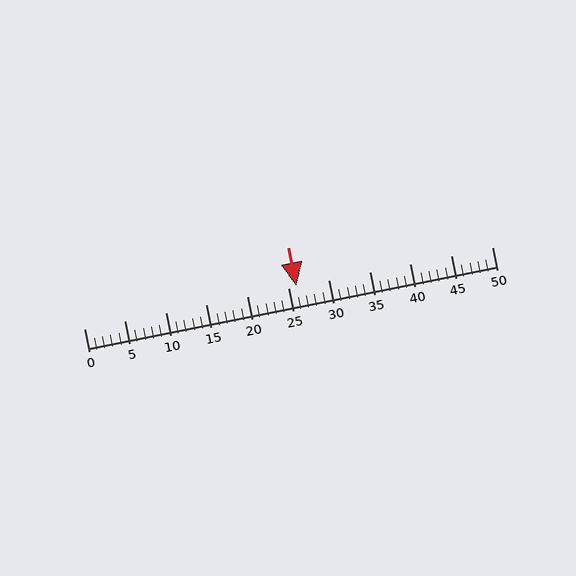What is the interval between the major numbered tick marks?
The major tick marks are spaced 5 units apart.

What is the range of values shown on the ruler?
The ruler shows values from 0 to 50.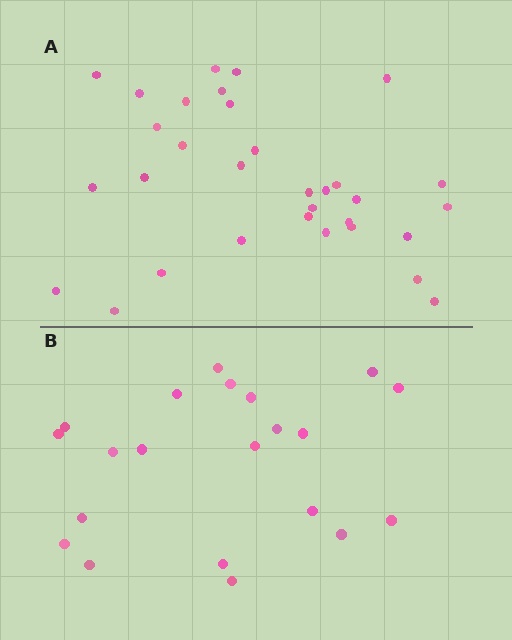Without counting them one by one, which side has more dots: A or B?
Region A (the top region) has more dots.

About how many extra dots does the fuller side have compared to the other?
Region A has roughly 12 or so more dots than region B.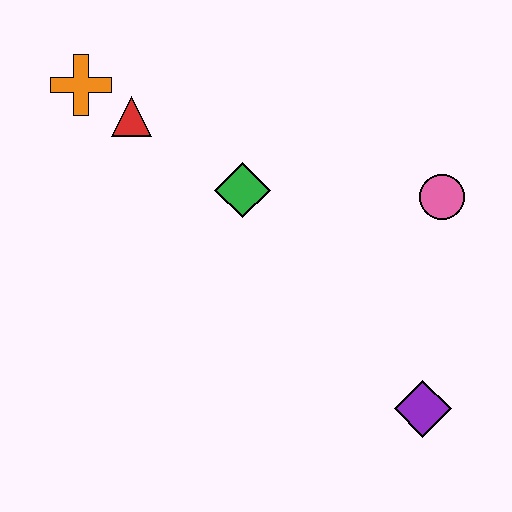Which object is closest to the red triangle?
The orange cross is closest to the red triangle.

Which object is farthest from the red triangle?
The purple diamond is farthest from the red triangle.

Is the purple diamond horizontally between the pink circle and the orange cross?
Yes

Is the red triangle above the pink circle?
Yes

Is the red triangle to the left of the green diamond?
Yes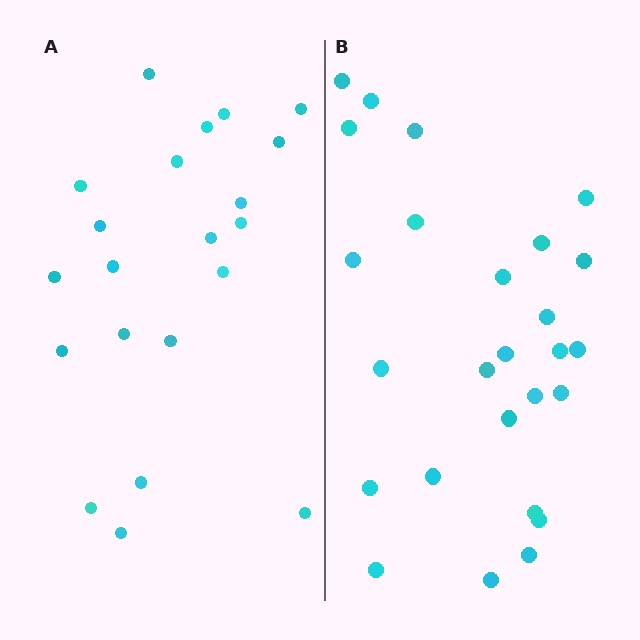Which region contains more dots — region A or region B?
Region B (the right region) has more dots.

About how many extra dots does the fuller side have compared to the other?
Region B has about 5 more dots than region A.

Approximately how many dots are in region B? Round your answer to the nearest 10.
About 30 dots. (The exact count is 26, which rounds to 30.)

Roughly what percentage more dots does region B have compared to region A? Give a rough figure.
About 25% more.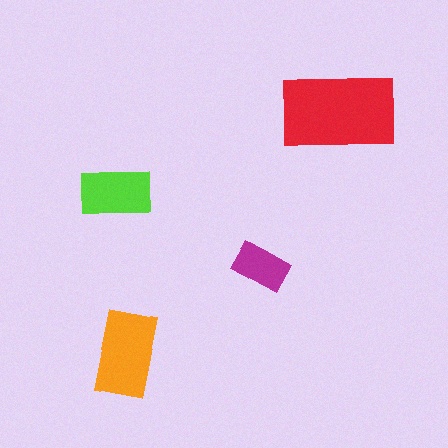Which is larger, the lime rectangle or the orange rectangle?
The orange one.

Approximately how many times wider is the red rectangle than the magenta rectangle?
About 2 times wider.